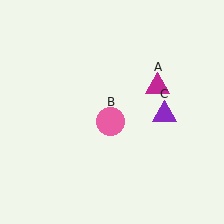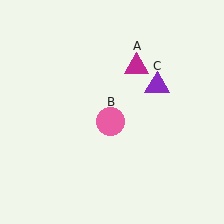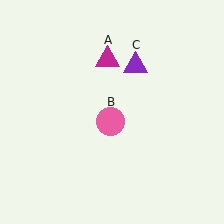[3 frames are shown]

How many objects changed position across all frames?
2 objects changed position: magenta triangle (object A), purple triangle (object C).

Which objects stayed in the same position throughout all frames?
Pink circle (object B) remained stationary.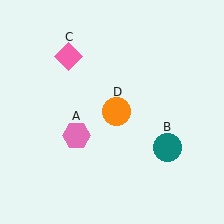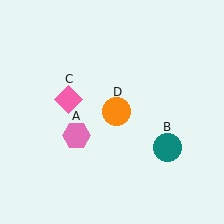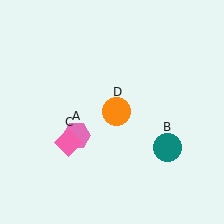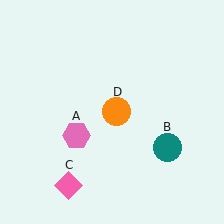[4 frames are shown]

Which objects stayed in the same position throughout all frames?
Pink hexagon (object A) and teal circle (object B) and orange circle (object D) remained stationary.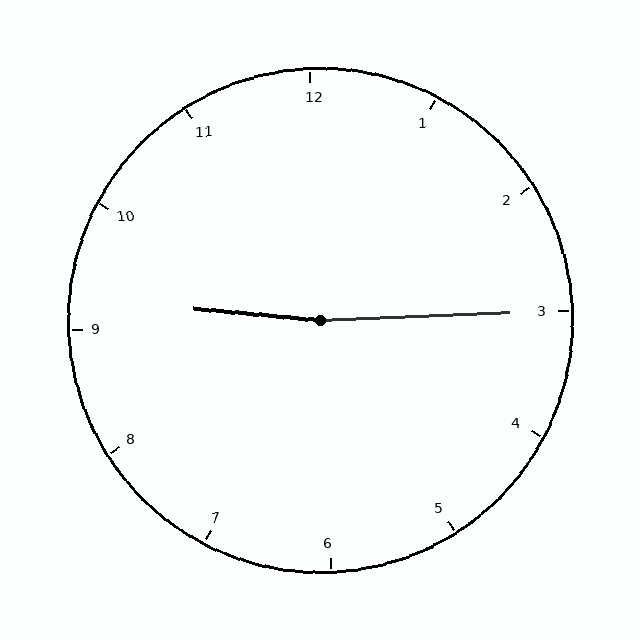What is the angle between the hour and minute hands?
Approximately 172 degrees.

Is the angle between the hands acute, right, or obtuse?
It is obtuse.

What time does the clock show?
9:15.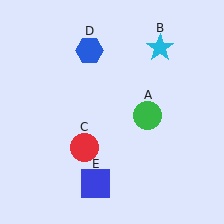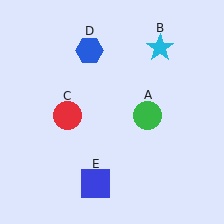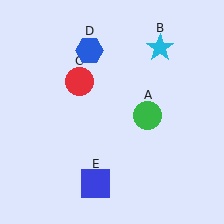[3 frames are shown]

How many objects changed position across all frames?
1 object changed position: red circle (object C).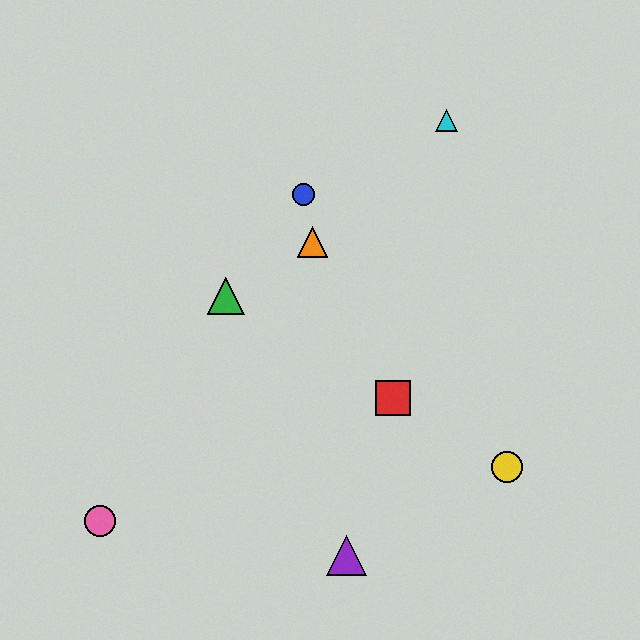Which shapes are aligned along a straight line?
The red square, the green triangle, the yellow circle are aligned along a straight line.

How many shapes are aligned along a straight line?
3 shapes (the red square, the green triangle, the yellow circle) are aligned along a straight line.